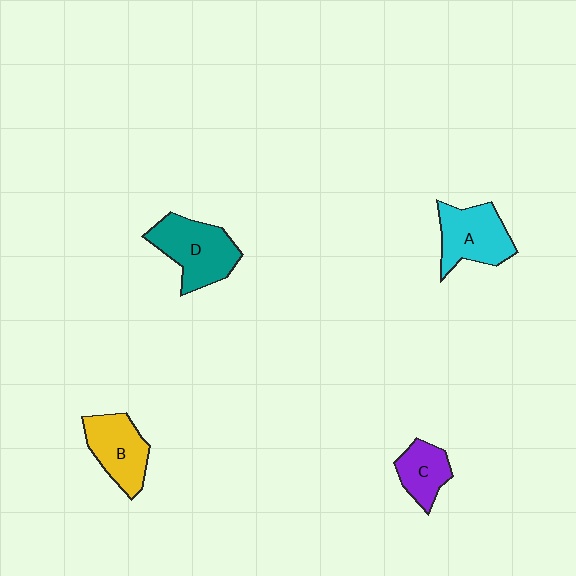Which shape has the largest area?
Shape D (teal).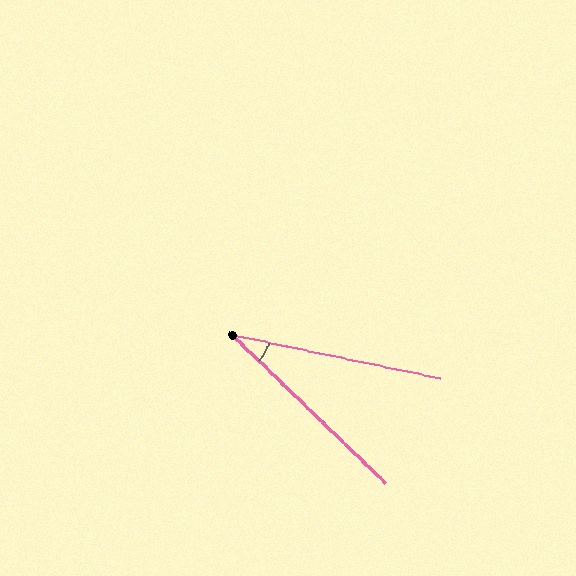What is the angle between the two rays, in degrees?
Approximately 32 degrees.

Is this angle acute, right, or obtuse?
It is acute.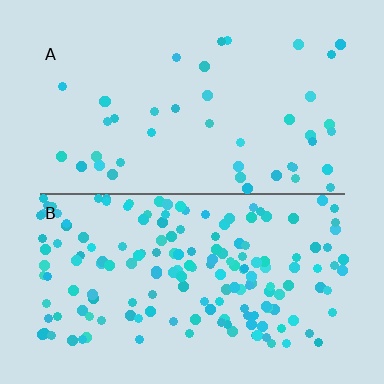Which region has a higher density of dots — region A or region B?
B (the bottom).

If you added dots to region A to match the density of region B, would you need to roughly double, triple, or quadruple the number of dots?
Approximately quadruple.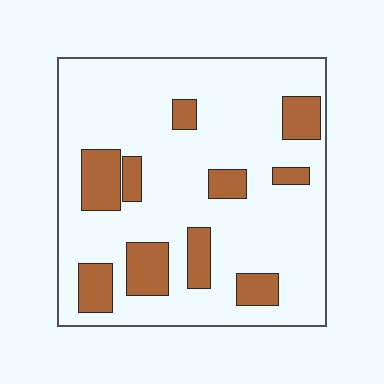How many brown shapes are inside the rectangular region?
10.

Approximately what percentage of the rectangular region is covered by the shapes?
Approximately 20%.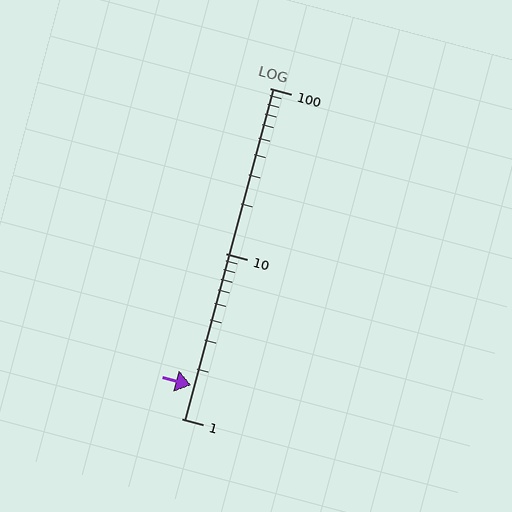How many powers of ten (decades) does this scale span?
The scale spans 2 decades, from 1 to 100.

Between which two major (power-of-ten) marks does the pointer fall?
The pointer is between 1 and 10.